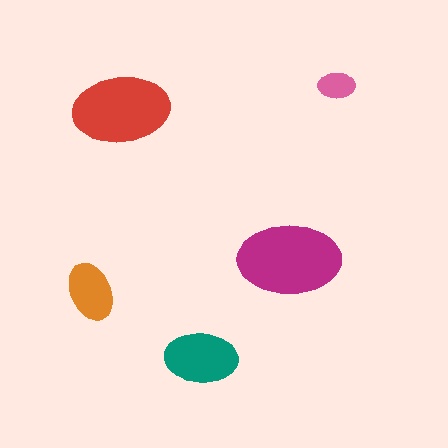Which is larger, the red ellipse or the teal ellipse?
The red one.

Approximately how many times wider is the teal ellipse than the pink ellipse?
About 2 times wider.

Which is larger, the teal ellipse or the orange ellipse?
The teal one.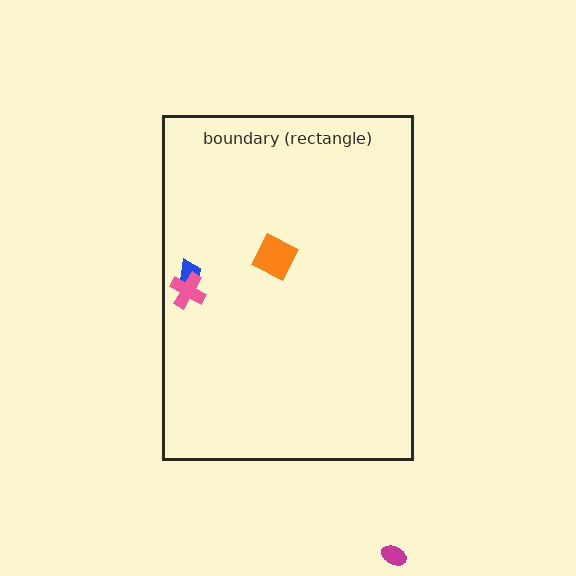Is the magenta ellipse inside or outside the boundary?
Outside.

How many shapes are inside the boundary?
3 inside, 1 outside.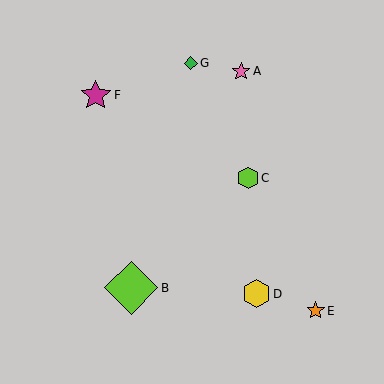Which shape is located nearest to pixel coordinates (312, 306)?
The orange star (labeled E) at (316, 311) is nearest to that location.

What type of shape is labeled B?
Shape B is a lime diamond.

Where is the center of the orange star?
The center of the orange star is at (316, 311).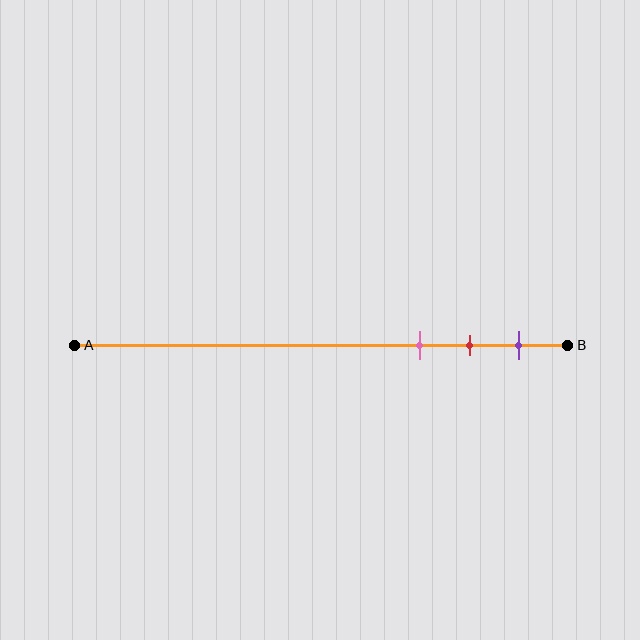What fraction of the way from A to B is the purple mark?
The purple mark is approximately 90% (0.9) of the way from A to B.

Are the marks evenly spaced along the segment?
Yes, the marks are approximately evenly spaced.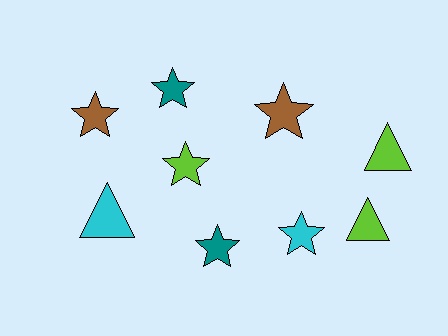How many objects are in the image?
There are 9 objects.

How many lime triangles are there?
There are 2 lime triangles.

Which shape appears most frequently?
Star, with 6 objects.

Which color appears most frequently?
Lime, with 3 objects.